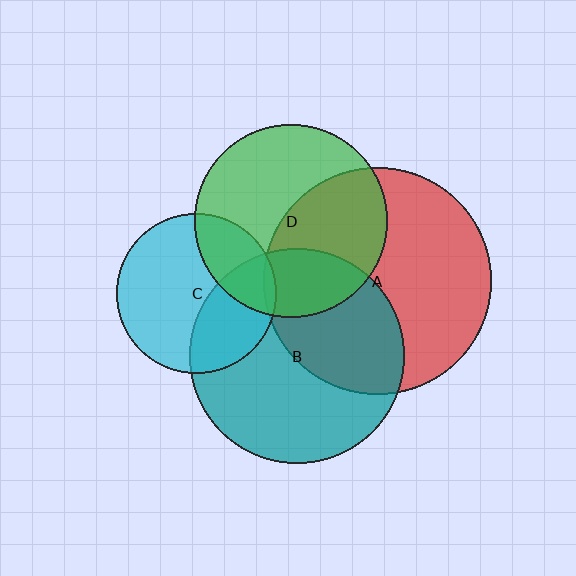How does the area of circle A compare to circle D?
Approximately 1.4 times.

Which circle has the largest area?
Circle A (red).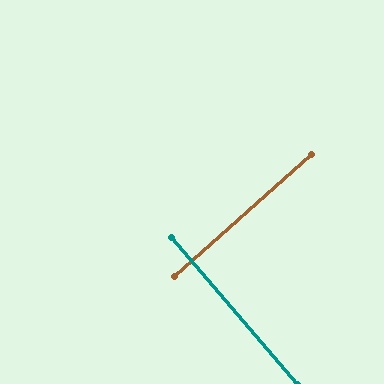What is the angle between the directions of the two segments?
Approximately 89 degrees.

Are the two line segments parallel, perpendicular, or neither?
Perpendicular — they meet at approximately 89°.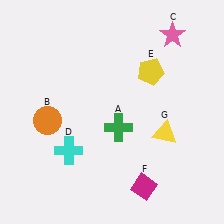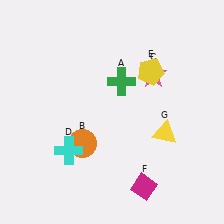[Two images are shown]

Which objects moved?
The objects that moved are: the green cross (A), the orange circle (B), the pink star (C).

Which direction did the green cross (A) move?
The green cross (A) moved up.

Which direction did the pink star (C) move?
The pink star (C) moved down.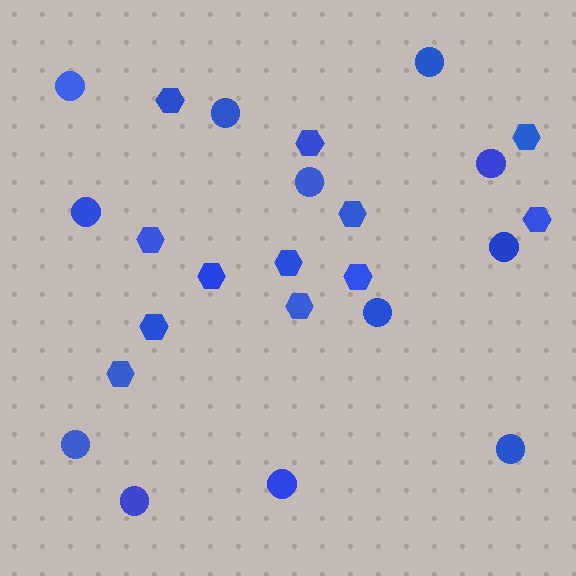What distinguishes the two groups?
There are 2 groups: one group of hexagons (12) and one group of circles (12).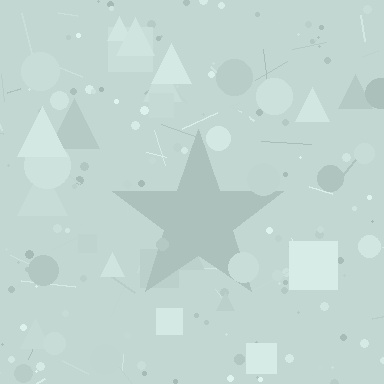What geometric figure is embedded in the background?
A star is embedded in the background.